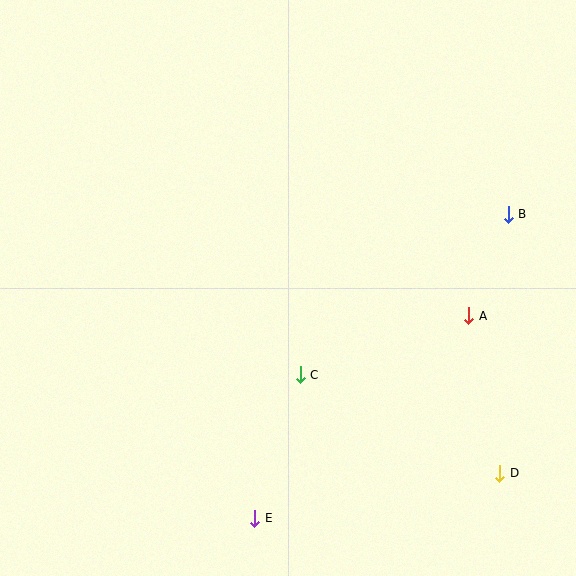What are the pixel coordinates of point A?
Point A is at (469, 316).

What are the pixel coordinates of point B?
Point B is at (508, 214).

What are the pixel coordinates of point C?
Point C is at (300, 375).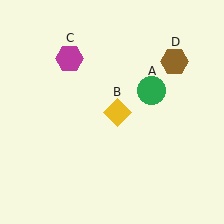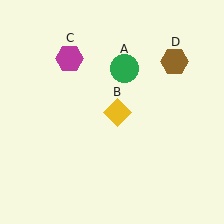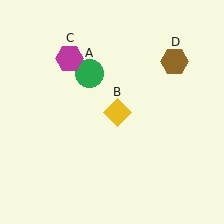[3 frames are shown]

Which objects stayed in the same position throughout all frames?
Yellow diamond (object B) and magenta hexagon (object C) and brown hexagon (object D) remained stationary.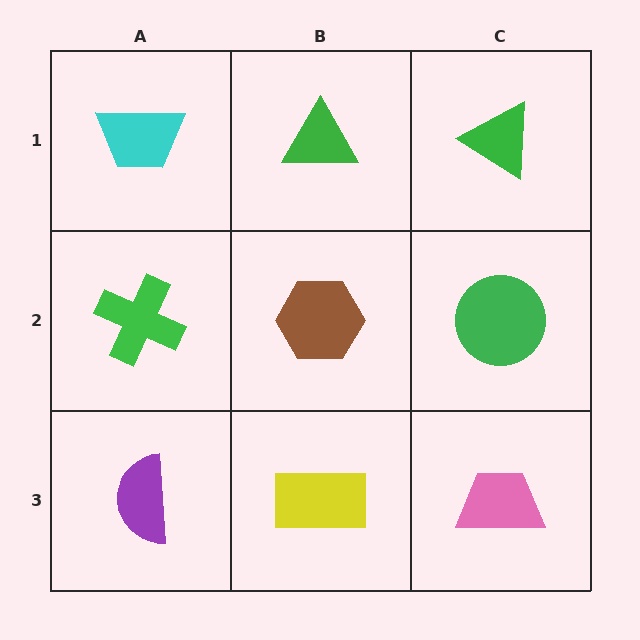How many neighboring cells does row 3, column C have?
2.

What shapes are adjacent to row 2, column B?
A green triangle (row 1, column B), a yellow rectangle (row 3, column B), a green cross (row 2, column A), a green circle (row 2, column C).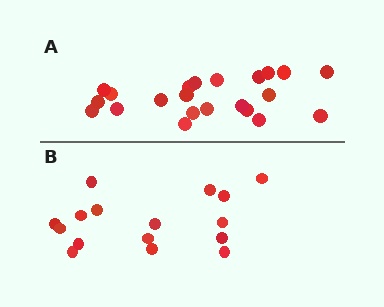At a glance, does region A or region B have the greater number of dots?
Region A (the top region) has more dots.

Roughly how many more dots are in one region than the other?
Region A has about 6 more dots than region B.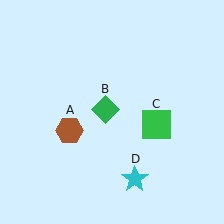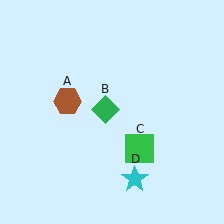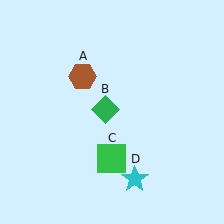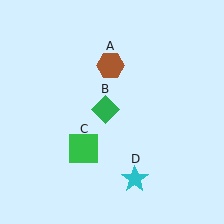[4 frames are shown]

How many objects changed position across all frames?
2 objects changed position: brown hexagon (object A), green square (object C).